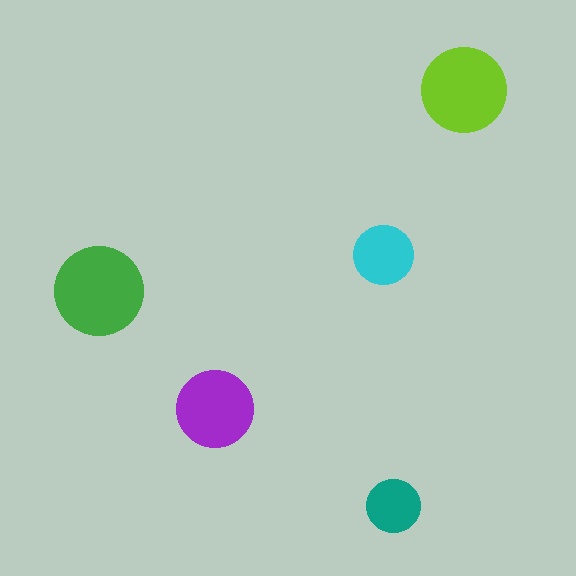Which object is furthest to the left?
The green circle is leftmost.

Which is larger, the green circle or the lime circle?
The green one.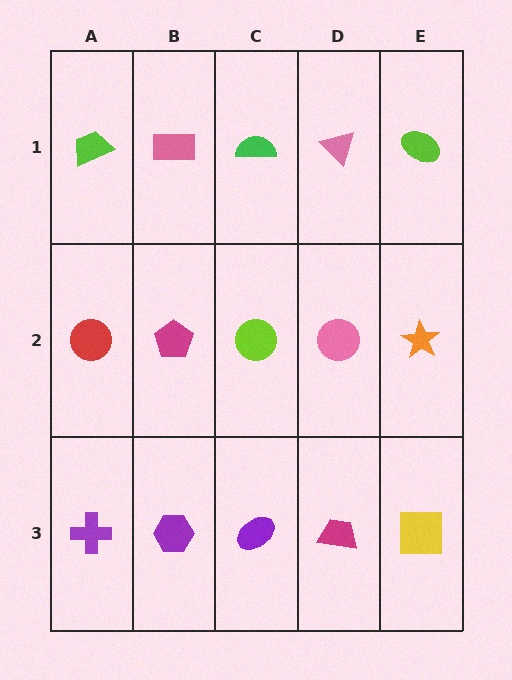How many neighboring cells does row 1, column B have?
3.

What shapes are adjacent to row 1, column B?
A magenta pentagon (row 2, column B), a lime trapezoid (row 1, column A), a green semicircle (row 1, column C).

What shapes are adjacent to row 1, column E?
An orange star (row 2, column E), a pink triangle (row 1, column D).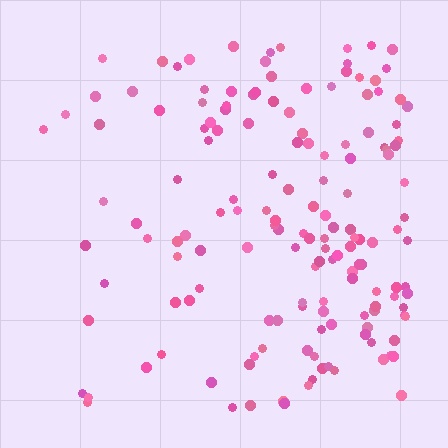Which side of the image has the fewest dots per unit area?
The left.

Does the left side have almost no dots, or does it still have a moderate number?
Still a moderate number, just noticeably fewer than the right.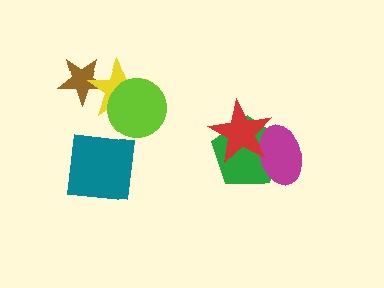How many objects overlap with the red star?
2 objects overlap with the red star.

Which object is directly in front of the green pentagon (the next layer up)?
The magenta ellipse is directly in front of the green pentagon.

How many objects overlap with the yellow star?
2 objects overlap with the yellow star.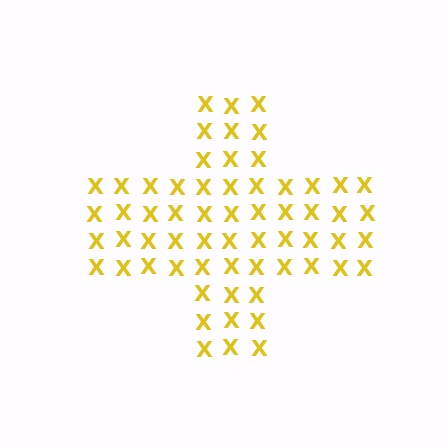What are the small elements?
The small elements are letter X's.